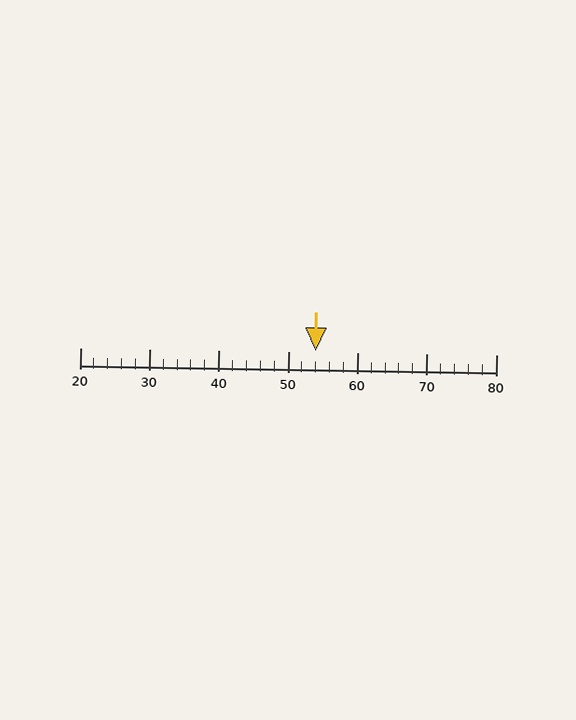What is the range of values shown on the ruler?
The ruler shows values from 20 to 80.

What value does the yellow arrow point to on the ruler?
The yellow arrow points to approximately 54.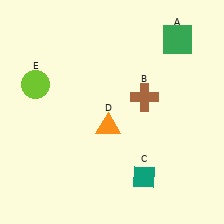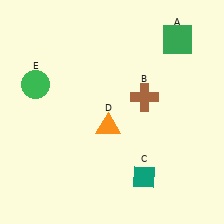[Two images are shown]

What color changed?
The circle (E) changed from lime in Image 1 to green in Image 2.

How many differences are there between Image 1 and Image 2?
There is 1 difference between the two images.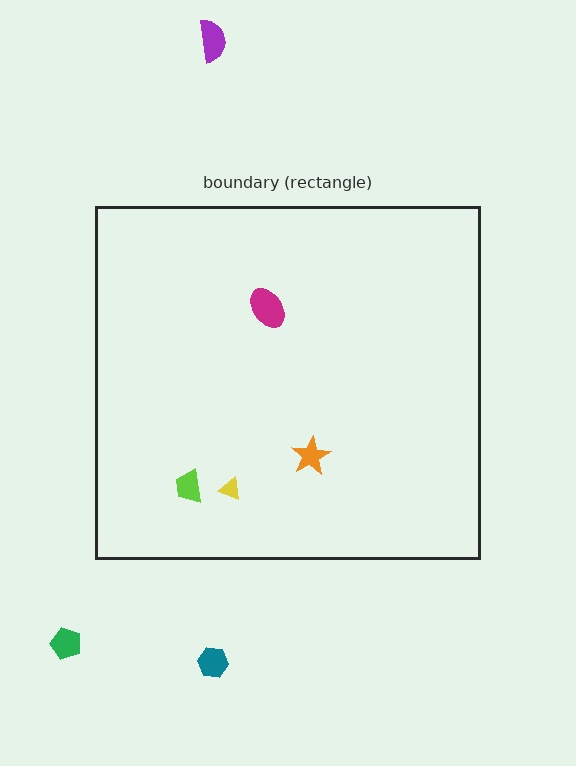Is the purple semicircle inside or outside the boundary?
Outside.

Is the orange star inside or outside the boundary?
Inside.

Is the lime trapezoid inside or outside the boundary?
Inside.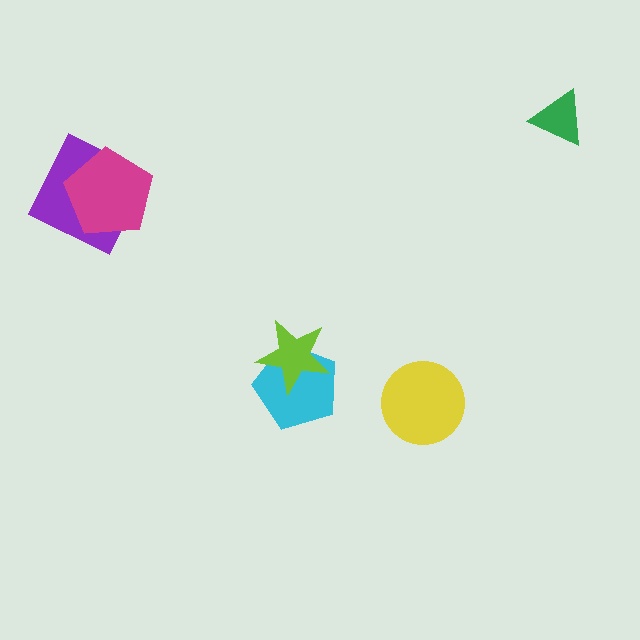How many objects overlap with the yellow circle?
0 objects overlap with the yellow circle.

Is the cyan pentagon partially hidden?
Yes, it is partially covered by another shape.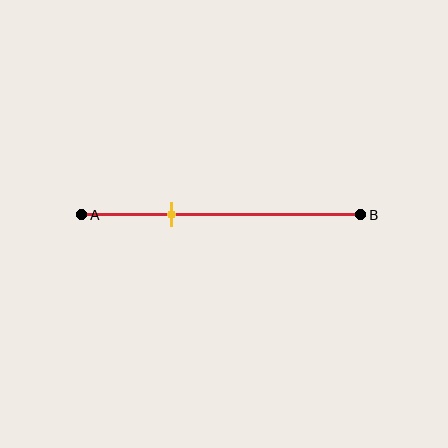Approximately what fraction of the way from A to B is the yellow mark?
The yellow mark is approximately 30% of the way from A to B.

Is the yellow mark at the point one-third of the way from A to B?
Yes, the mark is approximately at the one-third point.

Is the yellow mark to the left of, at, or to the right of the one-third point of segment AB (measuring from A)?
The yellow mark is approximately at the one-third point of segment AB.